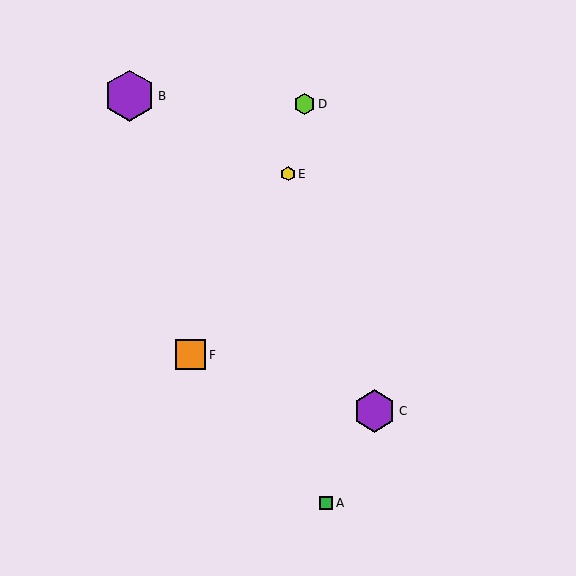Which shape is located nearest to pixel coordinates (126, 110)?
The purple hexagon (labeled B) at (130, 96) is nearest to that location.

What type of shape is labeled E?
Shape E is a yellow hexagon.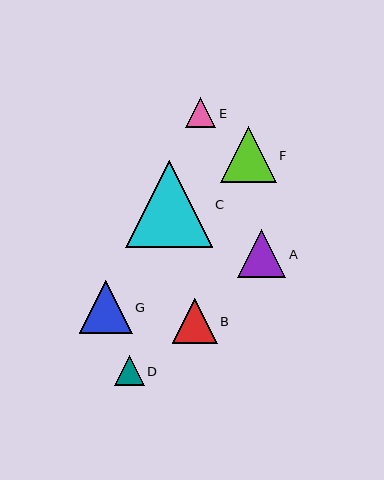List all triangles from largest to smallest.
From largest to smallest: C, F, G, A, B, D, E.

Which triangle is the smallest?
Triangle E is the smallest with a size of approximately 30 pixels.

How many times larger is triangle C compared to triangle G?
Triangle C is approximately 1.6 times the size of triangle G.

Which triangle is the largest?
Triangle C is the largest with a size of approximately 87 pixels.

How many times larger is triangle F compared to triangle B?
Triangle F is approximately 1.2 times the size of triangle B.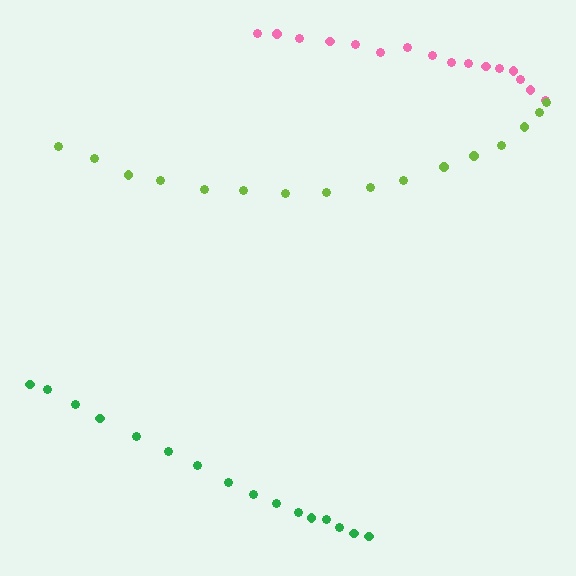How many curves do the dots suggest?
There are 3 distinct paths.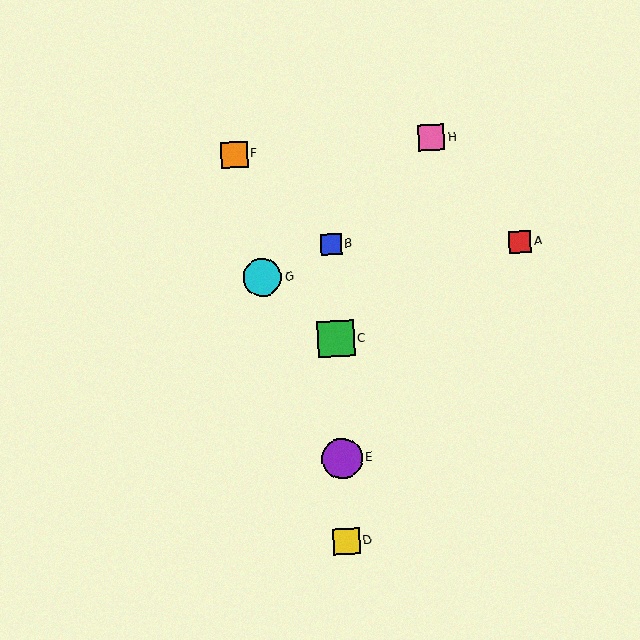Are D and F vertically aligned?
No, D is at x≈347 and F is at x≈234.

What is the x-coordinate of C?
Object C is at x≈336.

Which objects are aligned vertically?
Objects B, C, D, E are aligned vertically.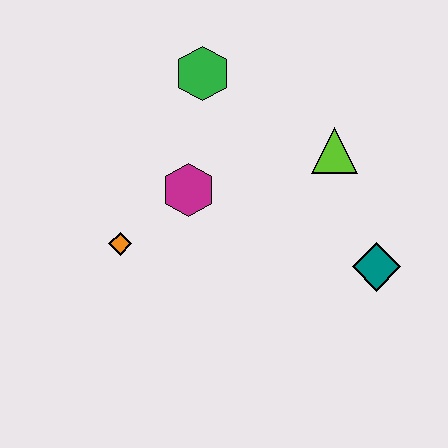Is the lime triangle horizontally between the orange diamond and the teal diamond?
Yes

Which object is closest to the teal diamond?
The lime triangle is closest to the teal diamond.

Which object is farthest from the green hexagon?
The teal diamond is farthest from the green hexagon.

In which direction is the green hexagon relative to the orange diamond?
The green hexagon is above the orange diamond.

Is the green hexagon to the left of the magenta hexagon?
No